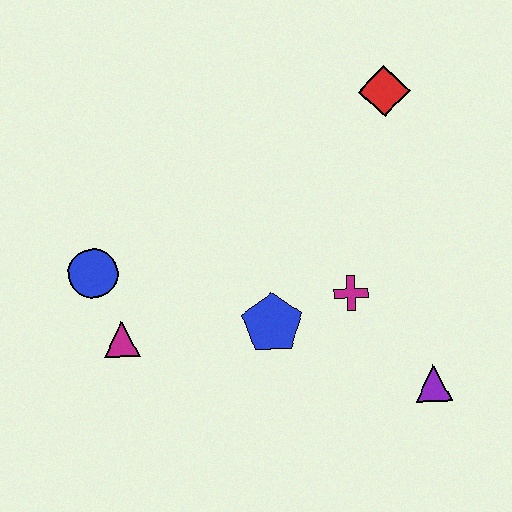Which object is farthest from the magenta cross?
The blue circle is farthest from the magenta cross.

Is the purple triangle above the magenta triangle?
No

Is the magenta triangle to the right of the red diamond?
No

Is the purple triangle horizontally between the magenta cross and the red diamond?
No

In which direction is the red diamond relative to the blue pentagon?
The red diamond is above the blue pentagon.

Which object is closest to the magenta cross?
The blue pentagon is closest to the magenta cross.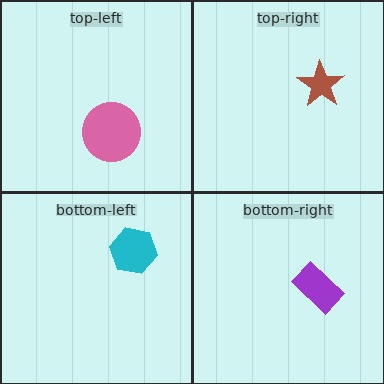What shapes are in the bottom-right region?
The purple rectangle.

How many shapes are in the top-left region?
1.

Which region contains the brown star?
The top-right region.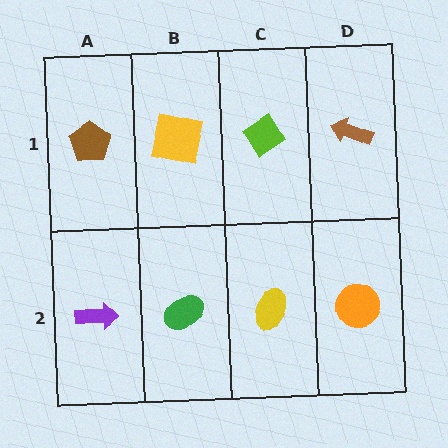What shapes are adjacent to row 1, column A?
A purple arrow (row 2, column A), a yellow square (row 1, column B).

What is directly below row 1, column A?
A purple arrow.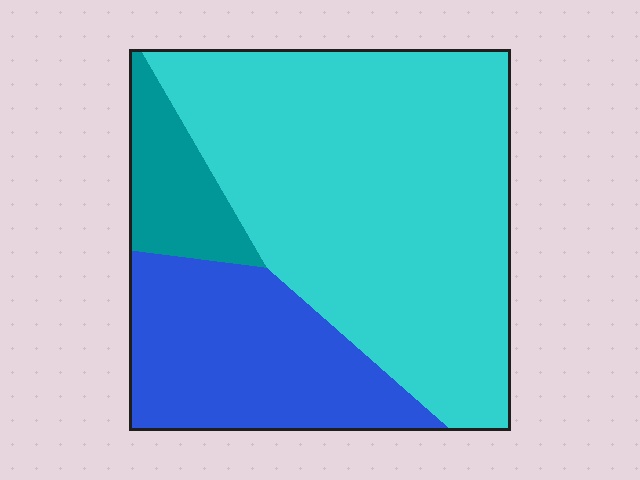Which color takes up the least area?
Teal, at roughly 10%.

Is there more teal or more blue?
Blue.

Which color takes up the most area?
Cyan, at roughly 65%.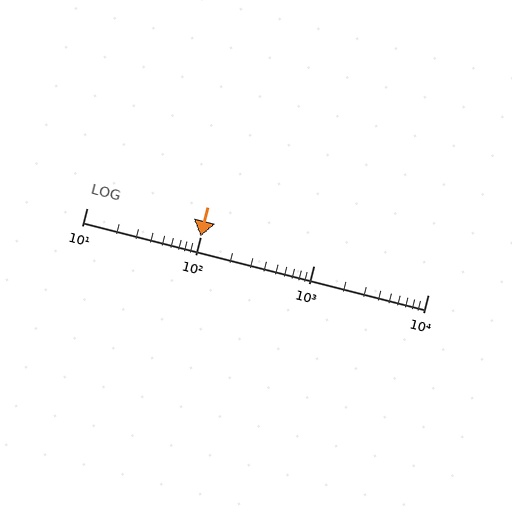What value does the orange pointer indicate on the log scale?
The pointer indicates approximately 100.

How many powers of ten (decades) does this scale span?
The scale spans 3 decades, from 10 to 10000.